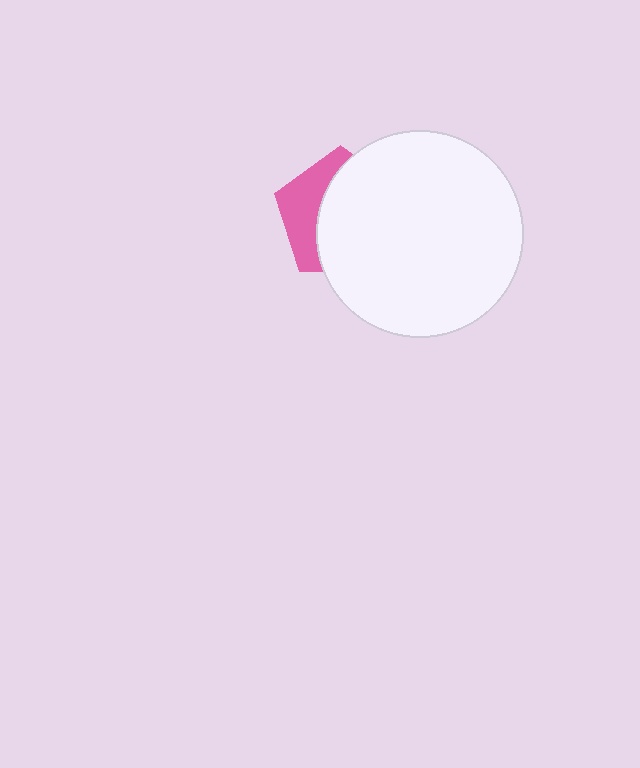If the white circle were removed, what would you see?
You would see the complete pink pentagon.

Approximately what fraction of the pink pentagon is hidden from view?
Roughly 66% of the pink pentagon is hidden behind the white circle.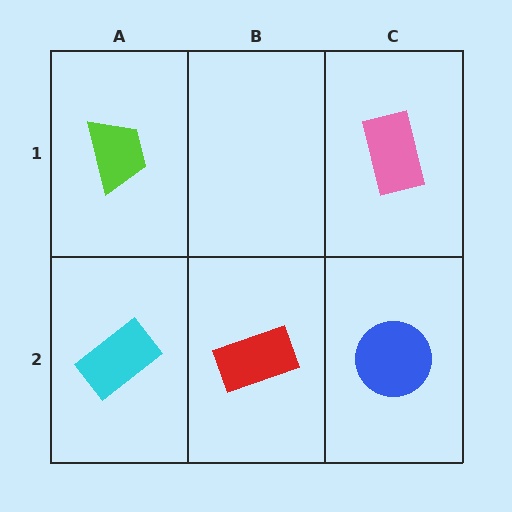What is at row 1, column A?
A lime trapezoid.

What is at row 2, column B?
A red rectangle.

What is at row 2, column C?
A blue circle.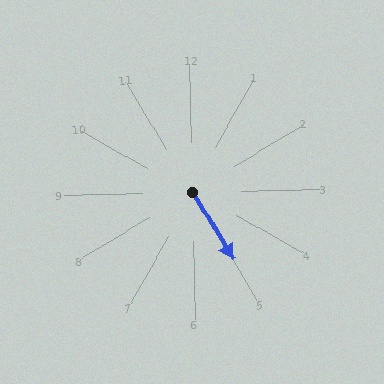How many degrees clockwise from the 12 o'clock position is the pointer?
Approximately 149 degrees.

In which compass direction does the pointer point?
Southeast.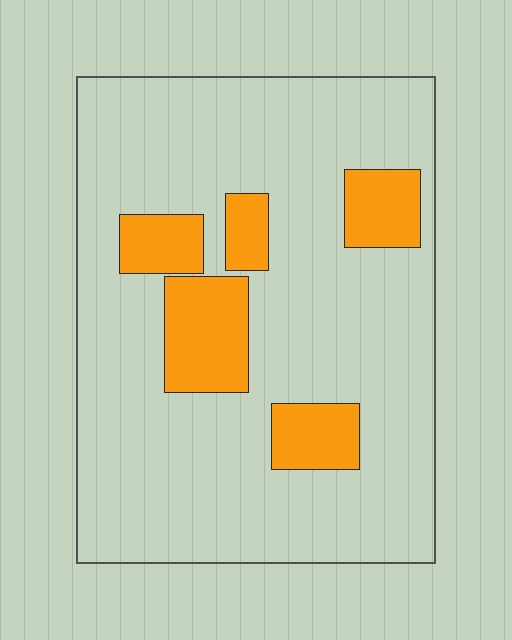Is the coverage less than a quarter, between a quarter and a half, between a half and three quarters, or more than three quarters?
Less than a quarter.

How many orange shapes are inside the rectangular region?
5.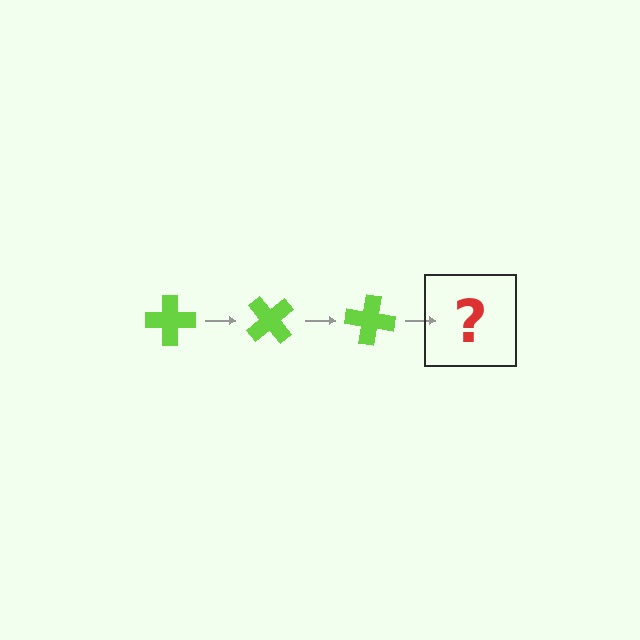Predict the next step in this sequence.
The next step is a lime cross rotated 150 degrees.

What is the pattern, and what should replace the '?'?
The pattern is that the cross rotates 50 degrees each step. The '?' should be a lime cross rotated 150 degrees.